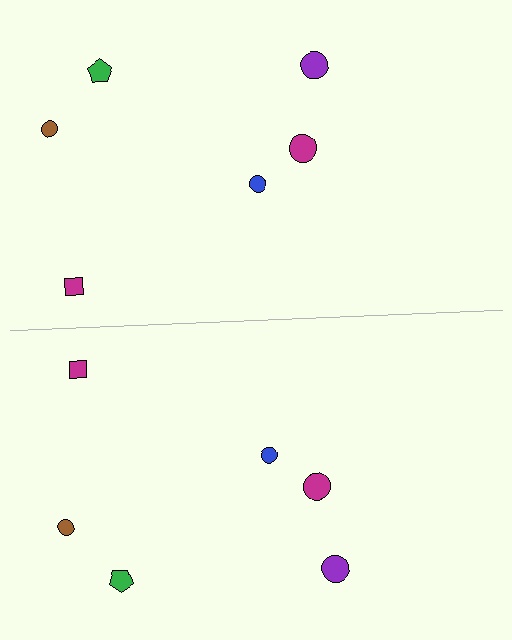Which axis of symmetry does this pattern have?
The pattern has a horizontal axis of symmetry running through the center of the image.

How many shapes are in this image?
There are 12 shapes in this image.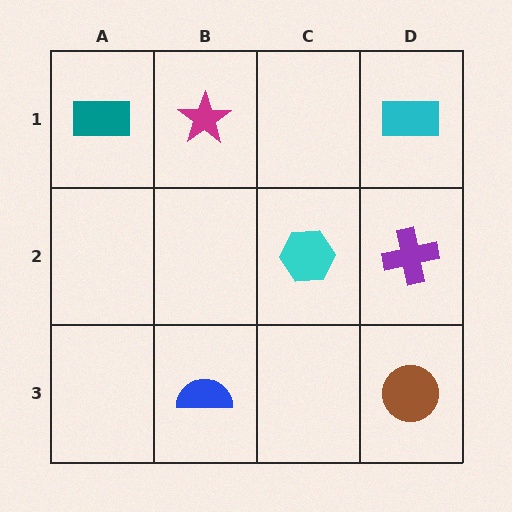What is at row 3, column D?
A brown circle.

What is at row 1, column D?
A cyan rectangle.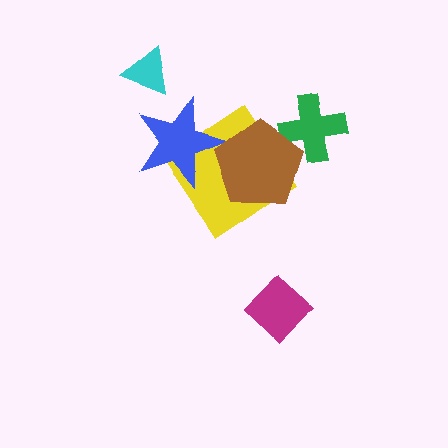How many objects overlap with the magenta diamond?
0 objects overlap with the magenta diamond.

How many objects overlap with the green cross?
1 object overlaps with the green cross.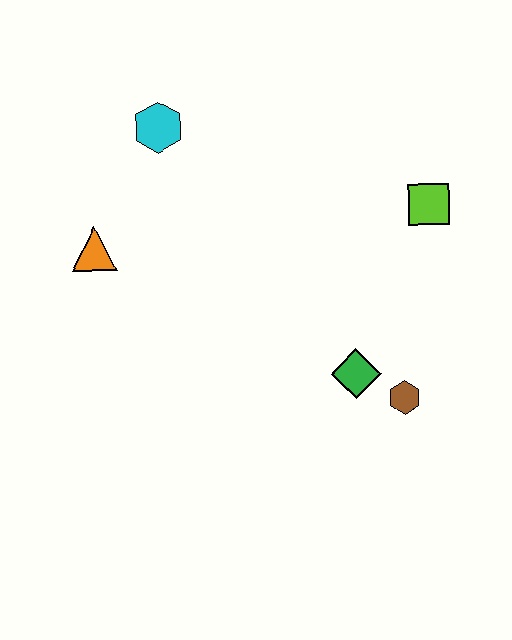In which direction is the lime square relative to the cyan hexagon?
The lime square is to the right of the cyan hexagon.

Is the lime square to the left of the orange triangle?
No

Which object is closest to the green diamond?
The brown hexagon is closest to the green diamond.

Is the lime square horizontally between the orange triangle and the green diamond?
No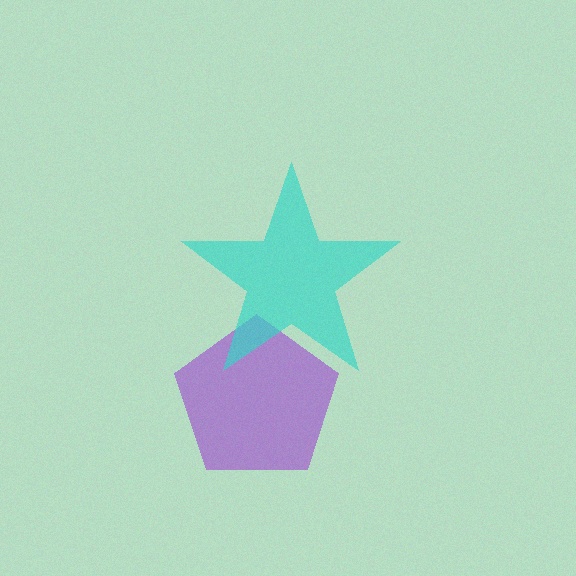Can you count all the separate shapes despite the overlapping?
Yes, there are 2 separate shapes.